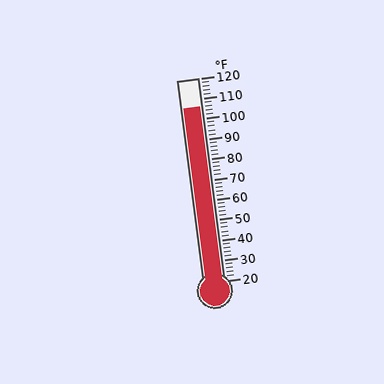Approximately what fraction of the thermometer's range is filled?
The thermometer is filled to approximately 85% of its range.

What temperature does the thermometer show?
The thermometer shows approximately 106°F.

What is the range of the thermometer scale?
The thermometer scale ranges from 20°F to 120°F.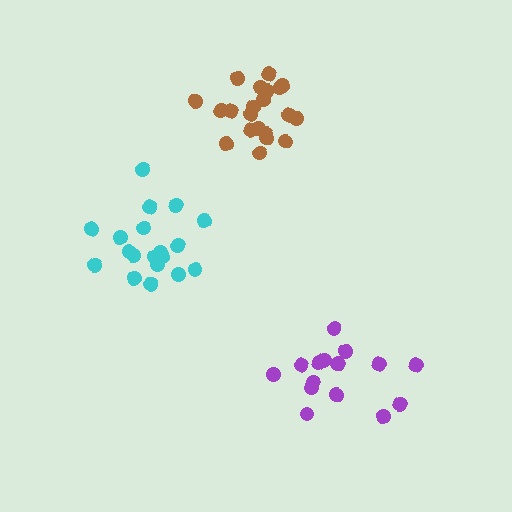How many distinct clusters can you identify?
There are 3 distinct clusters.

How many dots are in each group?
Group 1: 21 dots, Group 2: 19 dots, Group 3: 15 dots (55 total).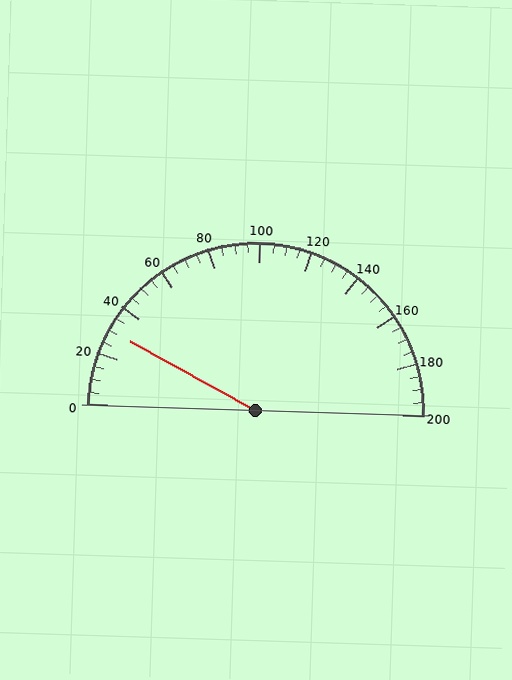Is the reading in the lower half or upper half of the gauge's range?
The reading is in the lower half of the range (0 to 200).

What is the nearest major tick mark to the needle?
The nearest major tick mark is 40.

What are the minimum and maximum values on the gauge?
The gauge ranges from 0 to 200.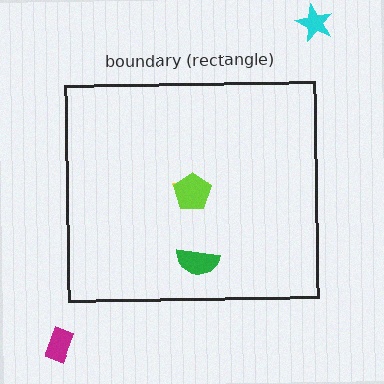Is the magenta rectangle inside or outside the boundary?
Outside.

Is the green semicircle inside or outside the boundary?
Inside.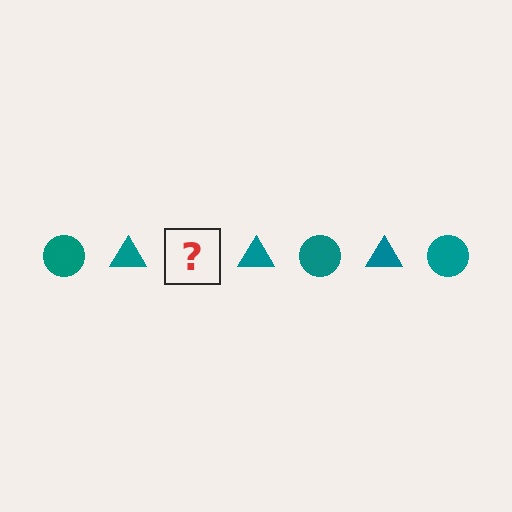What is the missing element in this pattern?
The missing element is a teal circle.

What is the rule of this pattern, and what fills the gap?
The rule is that the pattern cycles through circle, triangle shapes in teal. The gap should be filled with a teal circle.